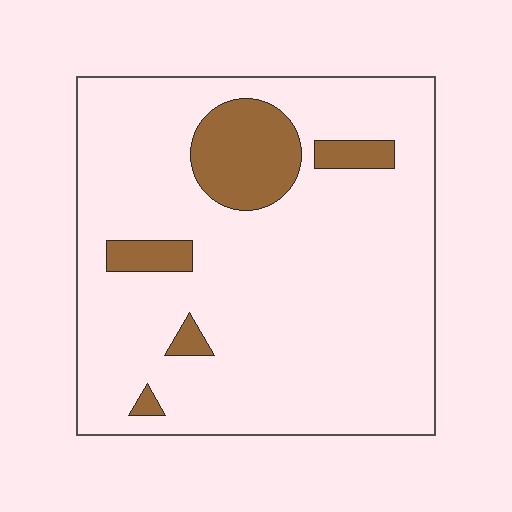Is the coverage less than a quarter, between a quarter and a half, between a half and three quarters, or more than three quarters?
Less than a quarter.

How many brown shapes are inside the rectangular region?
5.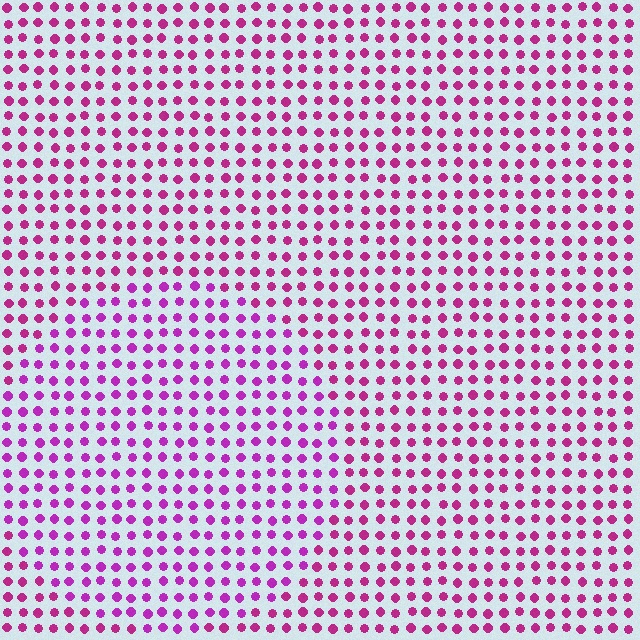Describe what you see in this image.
The image is filled with small magenta elements in a uniform arrangement. A circle-shaped region is visible where the elements are tinted to a slightly different hue, forming a subtle color boundary.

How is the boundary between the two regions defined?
The boundary is defined purely by a slight shift in hue (about 21 degrees). Spacing, size, and orientation are identical on both sides.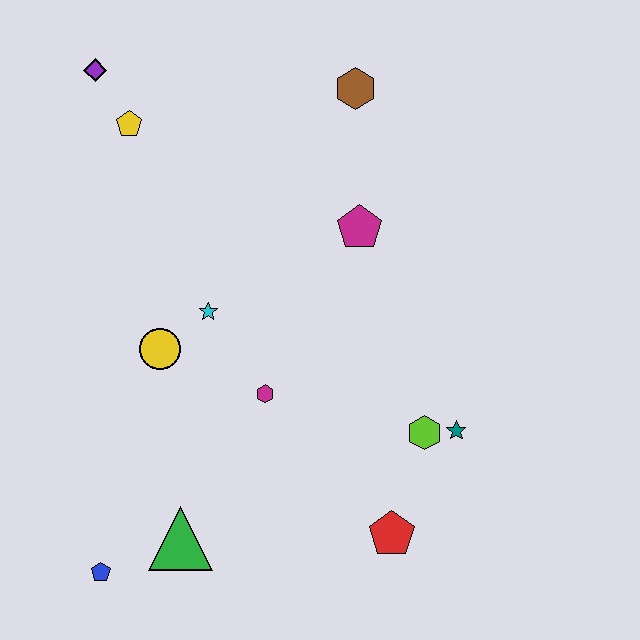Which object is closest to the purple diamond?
The yellow pentagon is closest to the purple diamond.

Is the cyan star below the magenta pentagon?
Yes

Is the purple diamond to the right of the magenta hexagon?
No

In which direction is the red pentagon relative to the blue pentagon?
The red pentagon is to the right of the blue pentagon.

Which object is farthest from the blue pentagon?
The brown hexagon is farthest from the blue pentagon.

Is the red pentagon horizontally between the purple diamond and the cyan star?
No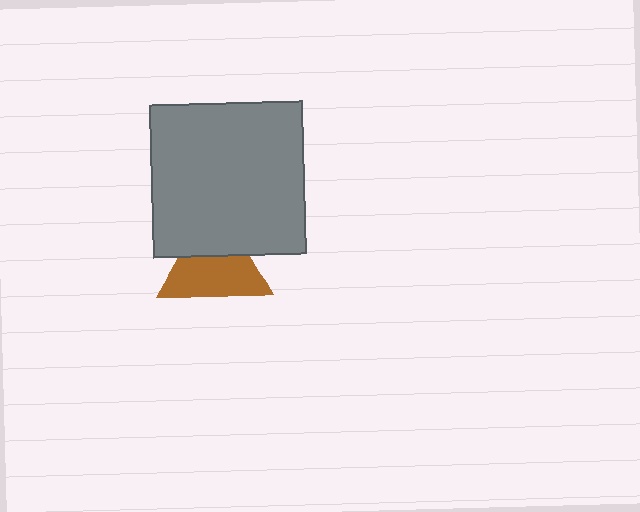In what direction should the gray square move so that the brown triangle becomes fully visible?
The gray square should move up. That is the shortest direction to clear the overlap and leave the brown triangle fully visible.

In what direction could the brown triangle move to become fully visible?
The brown triangle could move down. That would shift it out from behind the gray square entirely.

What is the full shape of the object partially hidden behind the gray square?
The partially hidden object is a brown triangle.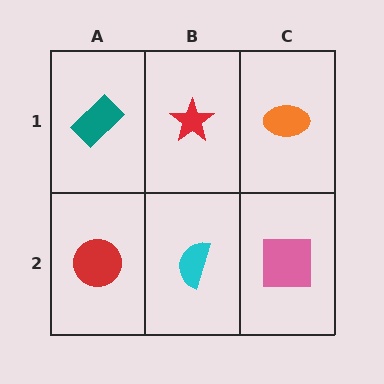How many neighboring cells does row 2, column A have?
2.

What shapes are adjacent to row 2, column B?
A red star (row 1, column B), a red circle (row 2, column A), a pink square (row 2, column C).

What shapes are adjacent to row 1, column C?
A pink square (row 2, column C), a red star (row 1, column B).